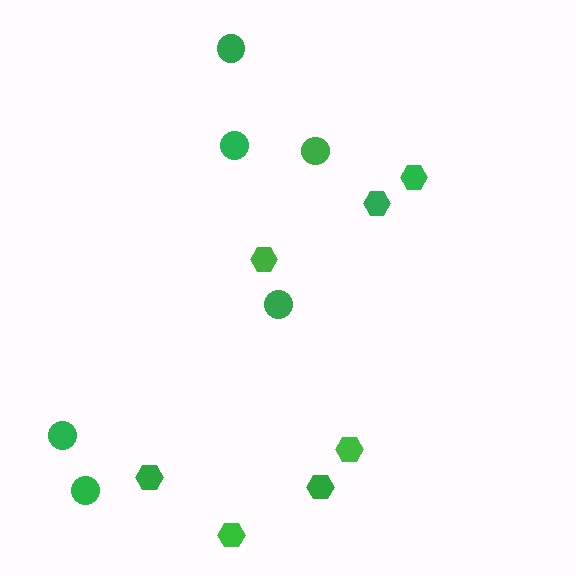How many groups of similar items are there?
There are 2 groups: one group of hexagons (7) and one group of circles (6).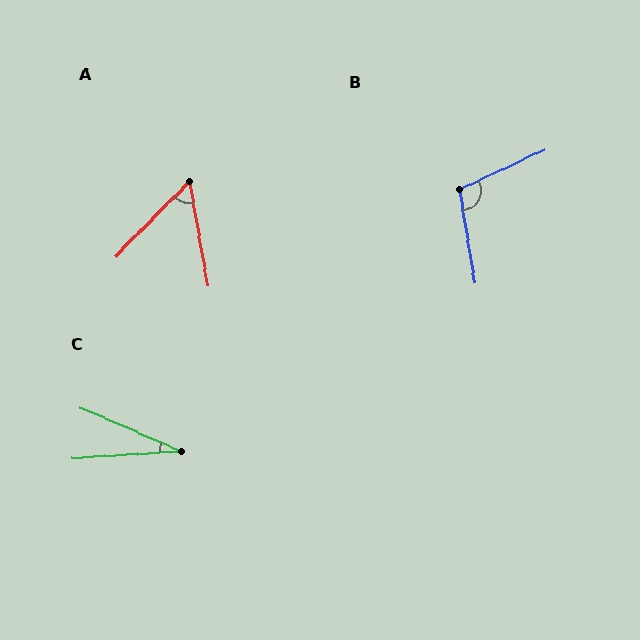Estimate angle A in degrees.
Approximately 54 degrees.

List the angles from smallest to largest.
C (27°), A (54°), B (105°).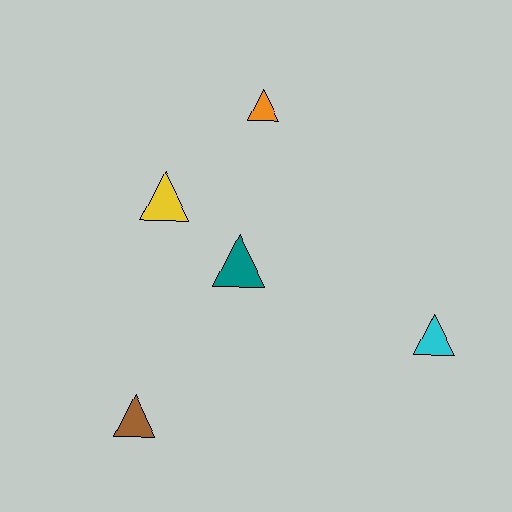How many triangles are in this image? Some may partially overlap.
There are 5 triangles.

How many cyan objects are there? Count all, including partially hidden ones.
There is 1 cyan object.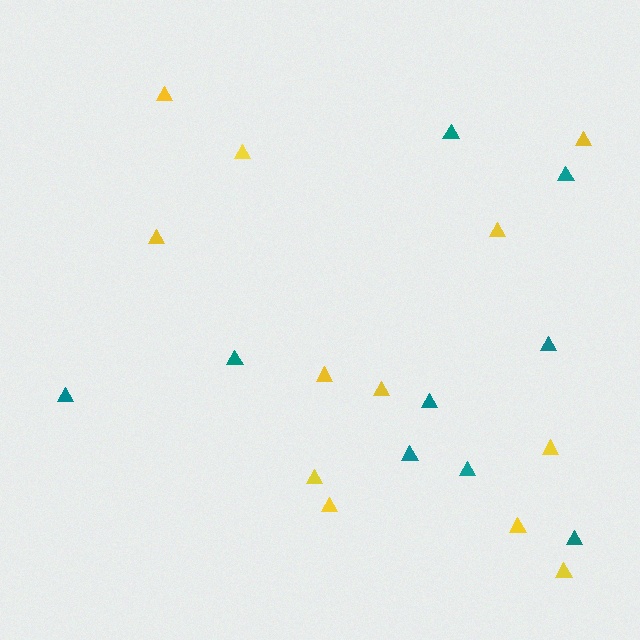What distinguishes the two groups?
There are 2 groups: one group of yellow triangles (12) and one group of teal triangles (9).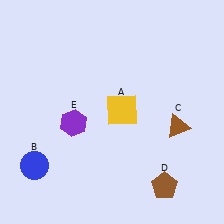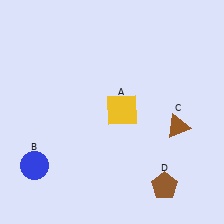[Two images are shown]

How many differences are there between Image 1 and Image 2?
There is 1 difference between the two images.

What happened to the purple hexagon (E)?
The purple hexagon (E) was removed in Image 2. It was in the bottom-left area of Image 1.